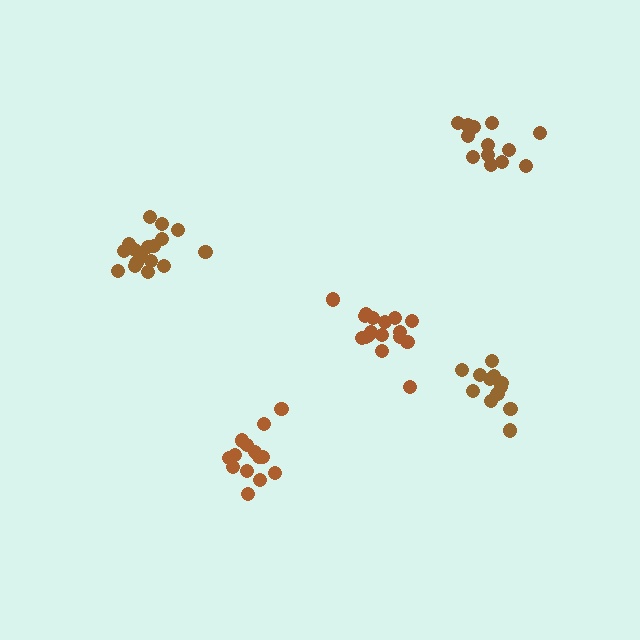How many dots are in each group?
Group 1: 13 dots, Group 2: 14 dots, Group 3: 17 dots, Group 4: 17 dots, Group 5: 13 dots (74 total).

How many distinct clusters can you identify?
There are 5 distinct clusters.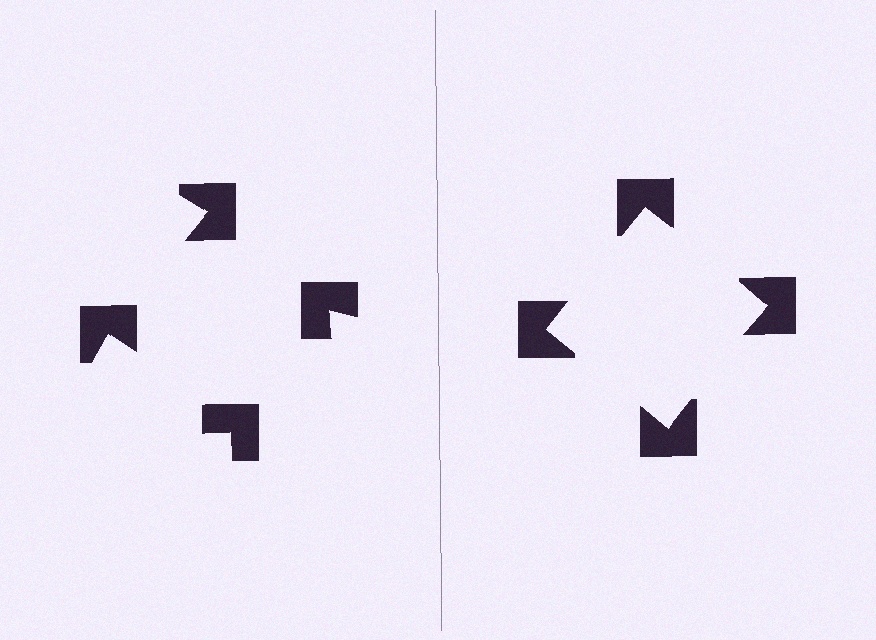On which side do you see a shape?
An illusory square appears on the right side. On the left side the wedge cuts are rotated, so no coherent shape forms.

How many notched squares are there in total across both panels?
8 — 4 on each side.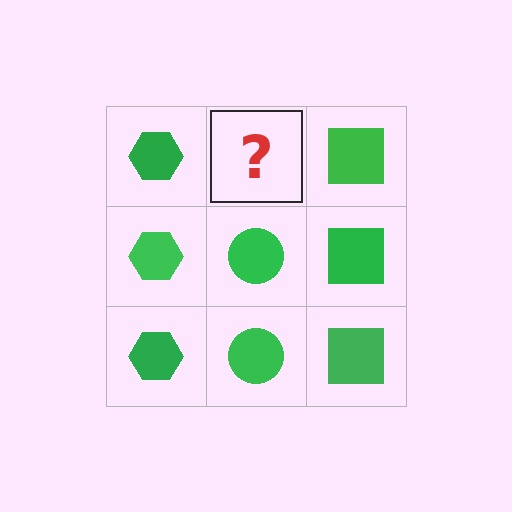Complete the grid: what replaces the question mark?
The question mark should be replaced with a green circle.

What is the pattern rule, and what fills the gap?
The rule is that each column has a consistent shape. The gap should be filled with a green circle.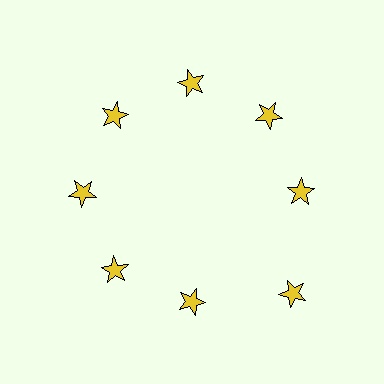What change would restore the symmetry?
The symmetry would be restored by moving it inward, back onto the ring so that all 8 stars sit at equal angles and equal distance from the center.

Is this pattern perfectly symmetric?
No. The 8 yellow stars are arranged in a ring, but one element near the 4 o'clock position is pushed outward from the center, breaking the 8-fold rotational symmetry.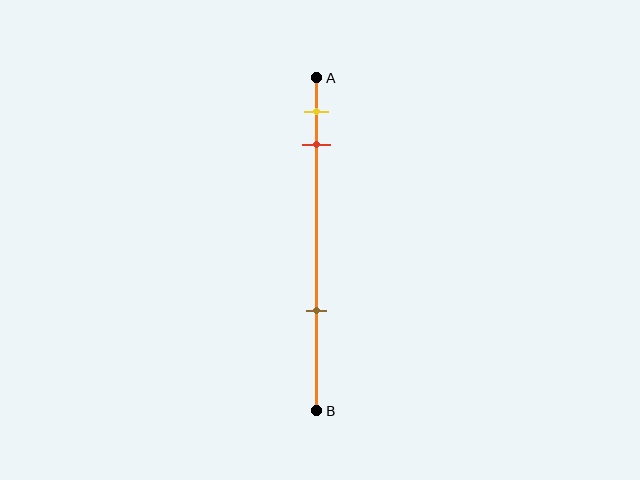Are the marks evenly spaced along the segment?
No, the marks are not evenly spaced.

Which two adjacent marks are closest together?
The yellow and red marks are the closest adjacent pair.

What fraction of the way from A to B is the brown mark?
The brown mark is approximately 70% (0.7) of the way from A to B.